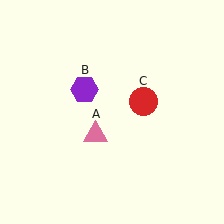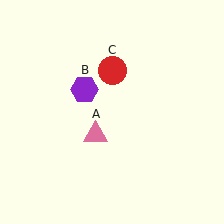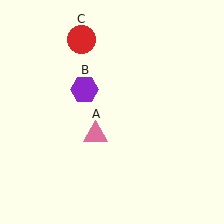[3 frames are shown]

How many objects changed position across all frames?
1 object changed position: red circle (object C).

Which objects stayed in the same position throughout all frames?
Pink triangle (object A) and purple hexagon (object B) remained stationary.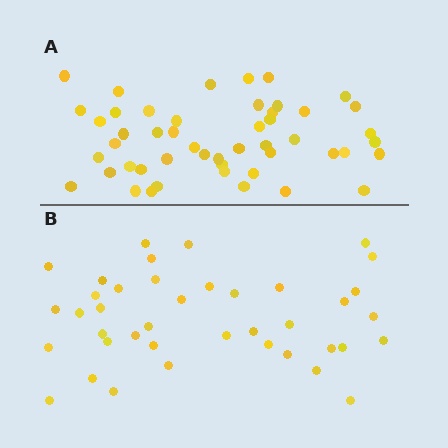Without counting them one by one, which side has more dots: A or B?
Region A (the top region) has more dots.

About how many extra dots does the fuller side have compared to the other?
Region A has roughly 8 or so more dots than region B.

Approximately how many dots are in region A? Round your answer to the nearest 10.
About 50 dots. (The exact count is 49, which rounds to 50.)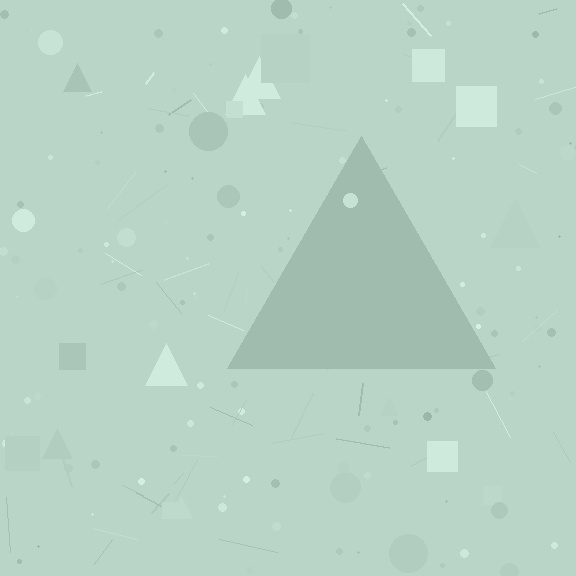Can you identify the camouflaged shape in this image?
The camouflaged shape is a triangle.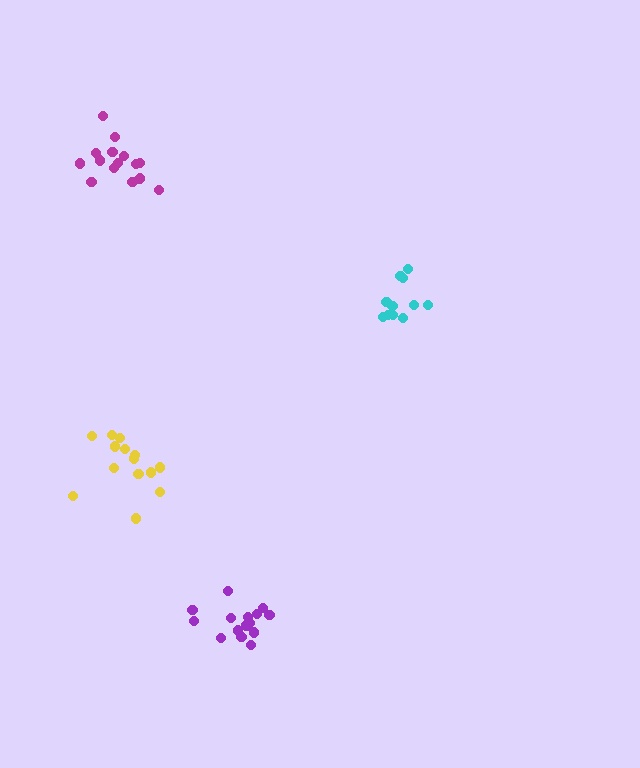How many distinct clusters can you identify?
There are 4 distinct clusters.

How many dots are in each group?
Group 1: 15 dots, Group 2: 14 dots, Group 3: 15 dots, Group 4: 12 dots (56 total).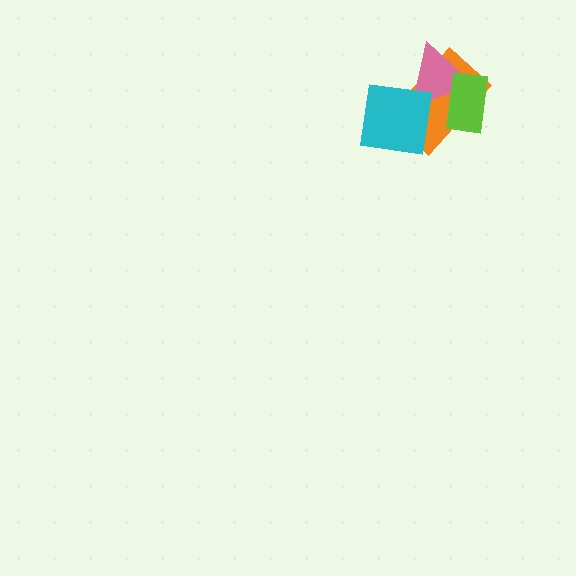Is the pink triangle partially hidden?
Yes, it is partially covered by another shape.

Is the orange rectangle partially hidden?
Yes, it is partially covered by another shape.